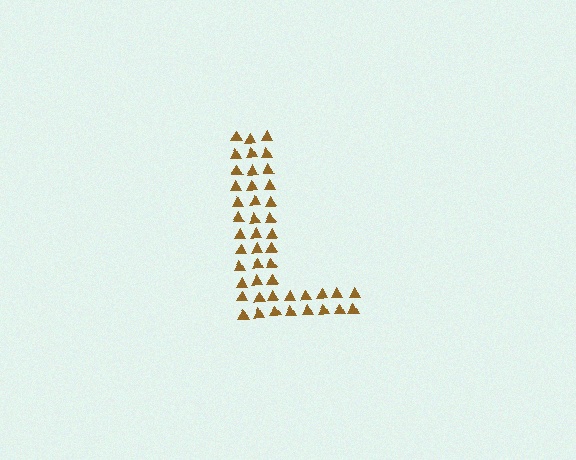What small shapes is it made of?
It is made of small triangles.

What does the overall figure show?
The overall figure shows the letter L.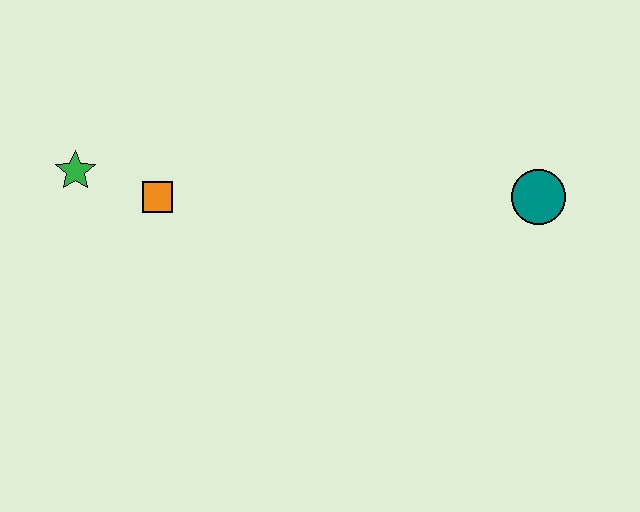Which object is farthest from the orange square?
The teal circle is farthest from the orange square.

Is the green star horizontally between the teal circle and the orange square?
No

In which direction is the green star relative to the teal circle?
The green star is to the left of the teal circle.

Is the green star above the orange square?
Yes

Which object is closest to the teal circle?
The orange square is closest to the teal circle.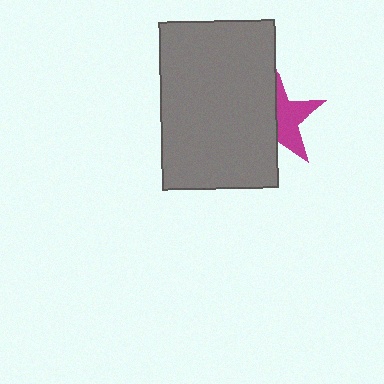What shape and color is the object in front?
The object in front is a gray rectangle.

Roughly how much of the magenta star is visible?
About half of it is visible (roughly 46%).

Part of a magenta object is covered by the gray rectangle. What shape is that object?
It is a star.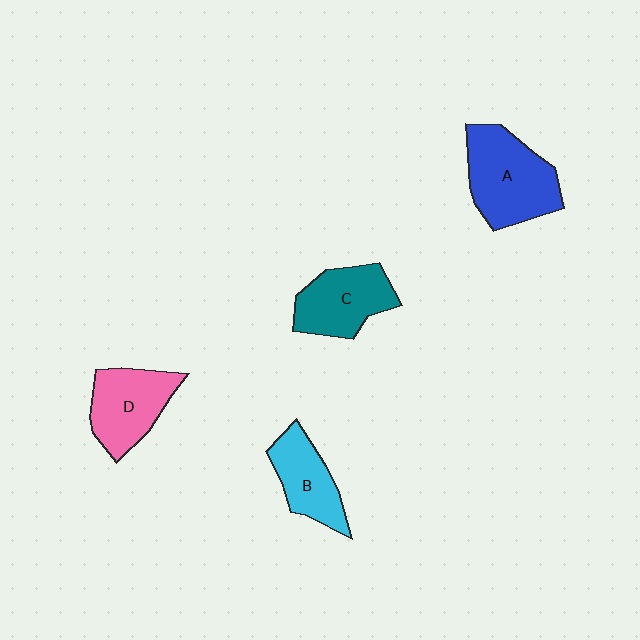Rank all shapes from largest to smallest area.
From largest to smallest: A (blue), D (pink), C (teal), B (cyan).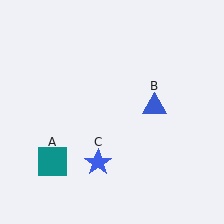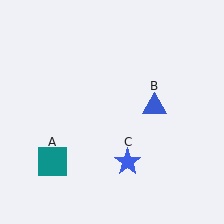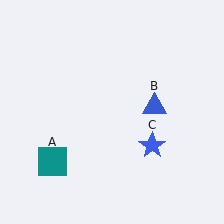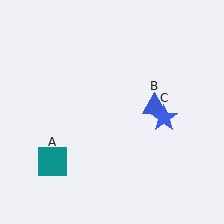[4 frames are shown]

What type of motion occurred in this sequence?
The blue star (object C) rotated counterclockwise around the center of the scene.